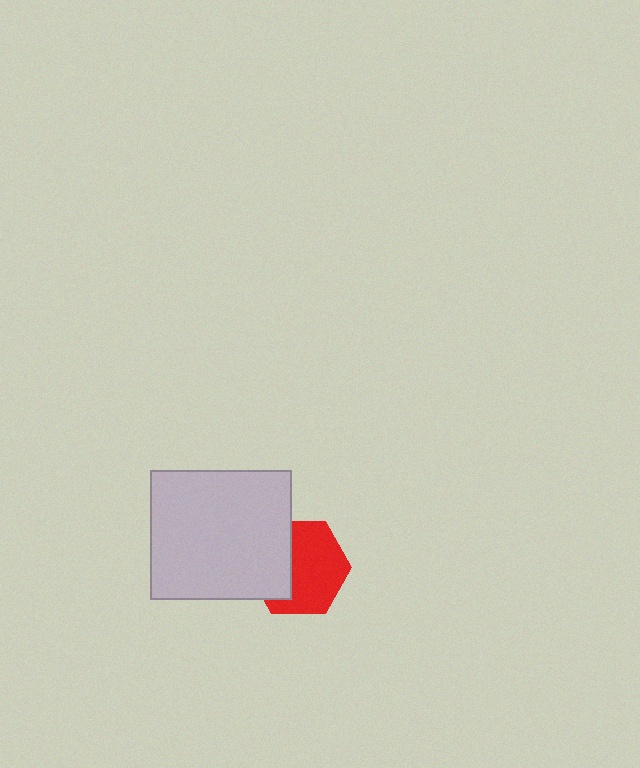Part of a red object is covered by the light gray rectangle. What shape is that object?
It is a hexagon.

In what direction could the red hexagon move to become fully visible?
The red hexagon could move right. That would shift it out from behind the light gray rectangle entirely.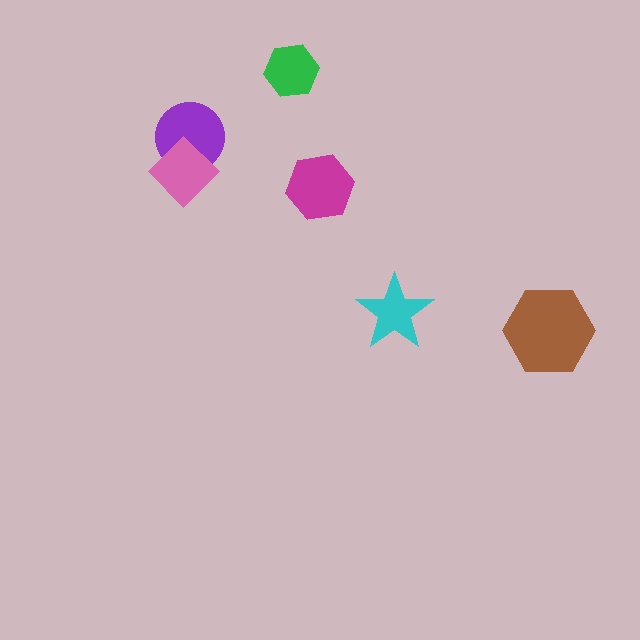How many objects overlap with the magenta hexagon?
0 objects overlap with the magenta hexagon.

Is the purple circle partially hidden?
Yes, it is partially covered by another shape.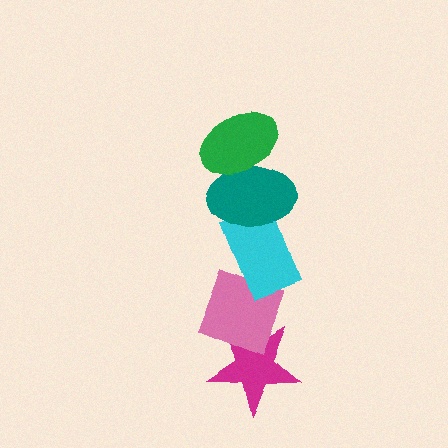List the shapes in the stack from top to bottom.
From top to bottom: the green ellipse, the teal ellipse, the cyan rectangle, the pink diamond, the magenta star.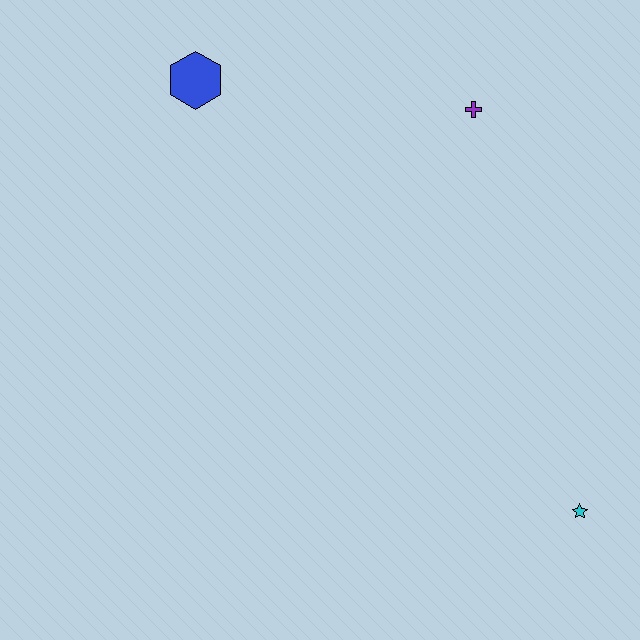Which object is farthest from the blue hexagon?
The cyan star is farthest from the blue hexagon.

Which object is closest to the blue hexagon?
The purple cross is closest to the blue hexagon.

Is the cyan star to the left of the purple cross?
No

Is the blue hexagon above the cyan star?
Yes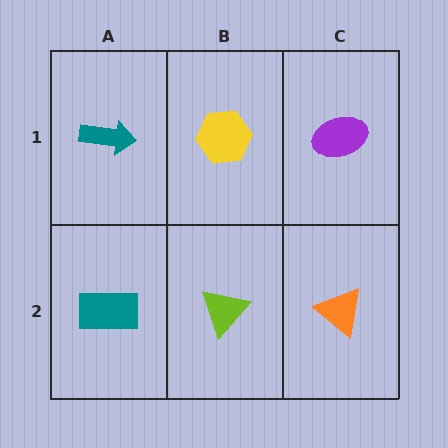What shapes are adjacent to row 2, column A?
A teal arrow (row 1, column A), a lime triangle (row 2, column B).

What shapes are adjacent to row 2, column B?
A yellow hexagon (row 1, column B), a teal rectangle (row 2, column A), an orange triangle (row 2, column C).